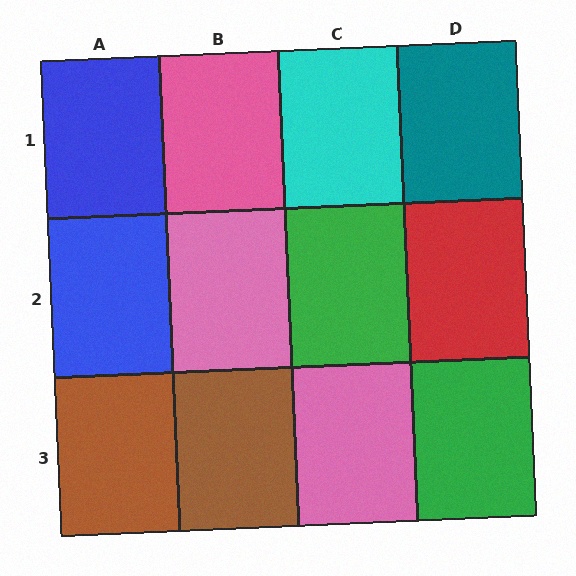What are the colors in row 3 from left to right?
Brown, brown, pink, green.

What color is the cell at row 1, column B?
Pink.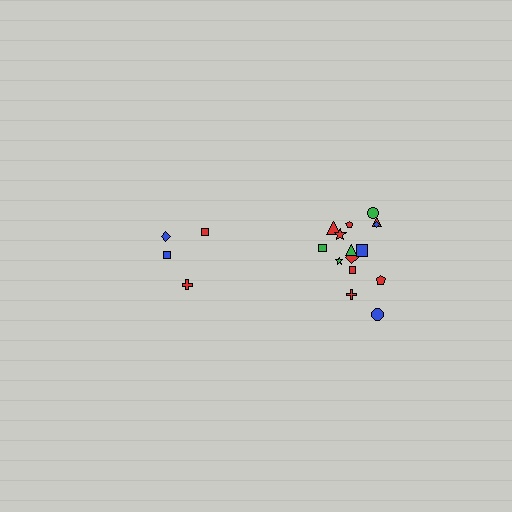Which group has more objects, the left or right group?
The right group.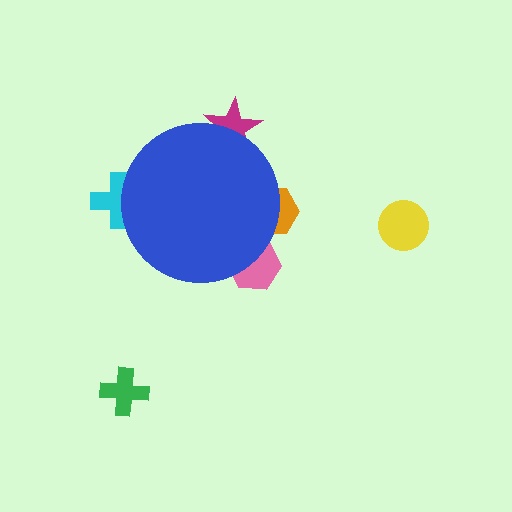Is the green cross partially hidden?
No, the green cross is fully visible.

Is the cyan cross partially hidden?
Yes, the cyan cross is partially hidden behind the blue circle.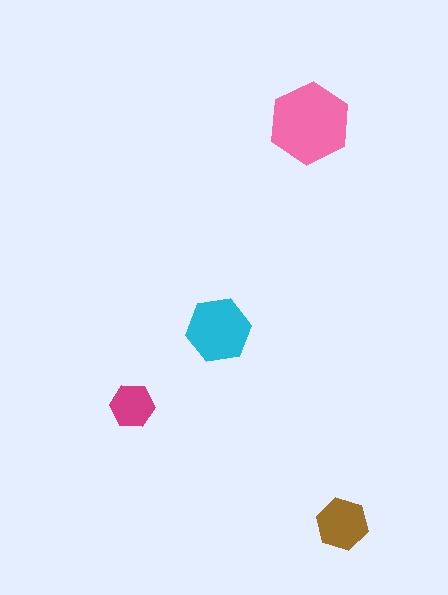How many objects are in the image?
There are 4 objects in the image.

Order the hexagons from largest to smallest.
the pink one, the cyan one, the brown one, the magenta one.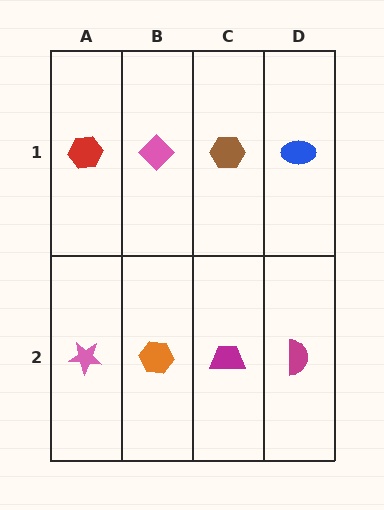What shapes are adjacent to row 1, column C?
A magenta trapezoid (row 2, column C), a pink diamond (row 1, column B), a blue ellipse (row 1, column D).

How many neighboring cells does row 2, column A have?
2.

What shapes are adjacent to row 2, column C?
A brown hexagon (row 1, column C), an orange hexagon (row 2, column B), a magenta semicircle (row 2, column D).